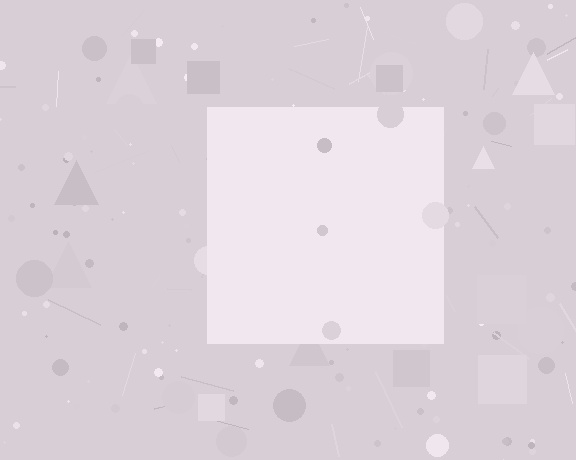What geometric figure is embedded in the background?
A square is embedded in the background.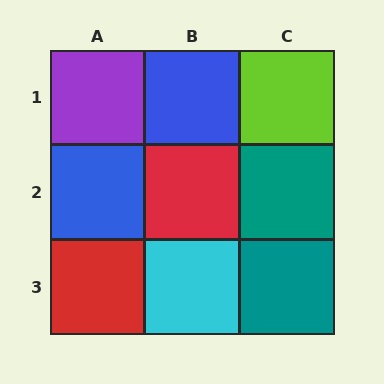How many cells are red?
2 cells are red.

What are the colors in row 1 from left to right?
Purple, blue, lime.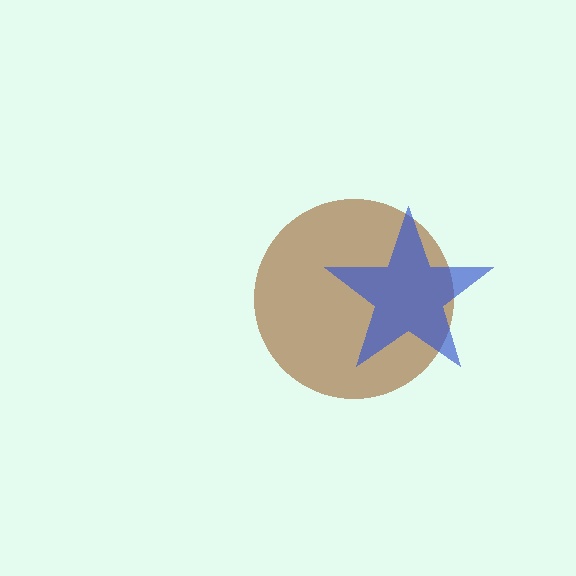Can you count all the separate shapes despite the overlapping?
Yes, there are 2 separate shapes.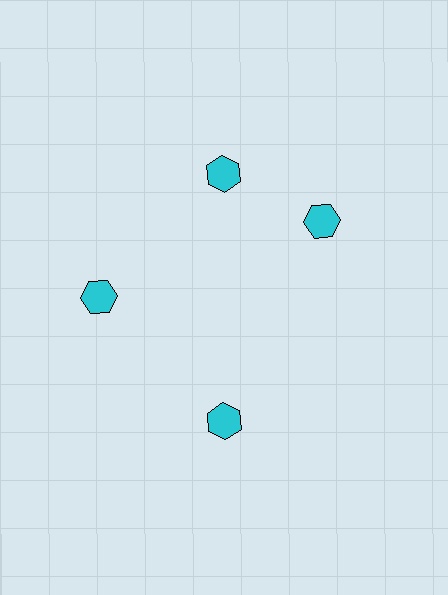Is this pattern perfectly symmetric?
No. The 4 cyan hexagons are arranged in a ring, but one element near the 3 o'clock position is rotated out of alignment along the ring, breaking the 4-fold rotational symmetry.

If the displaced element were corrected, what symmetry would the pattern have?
It would have 4-fold rotational symmetry — the pattern would map onto itself every 90 degrees.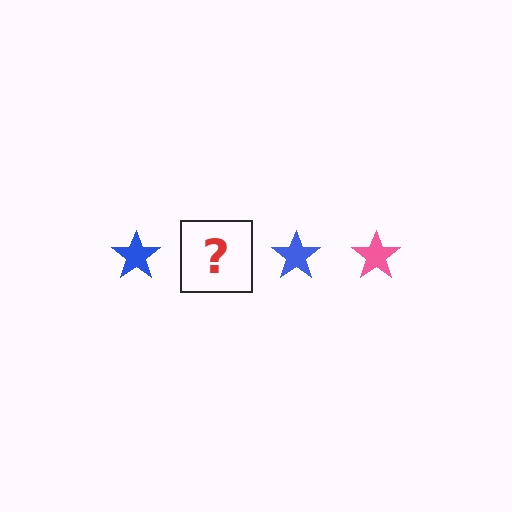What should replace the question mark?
The question mark should be replaced with a pink star.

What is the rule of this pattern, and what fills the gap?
The rule is that the pattern cycles through blue, pink stars. The gap should be filled with a pink star.